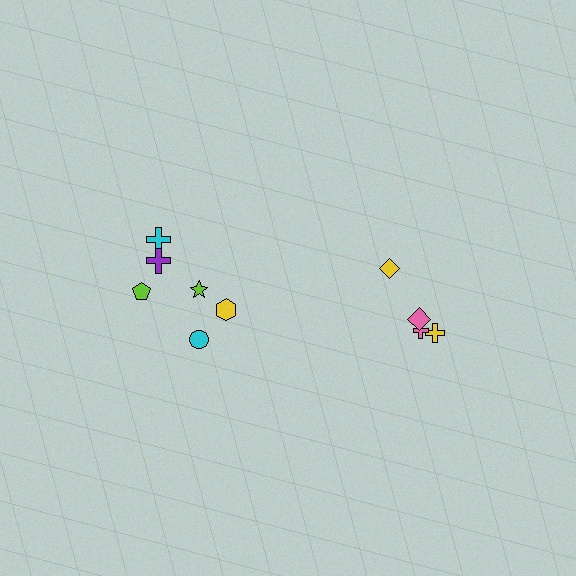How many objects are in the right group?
There are 4 objects.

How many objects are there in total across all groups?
There are 10 objects.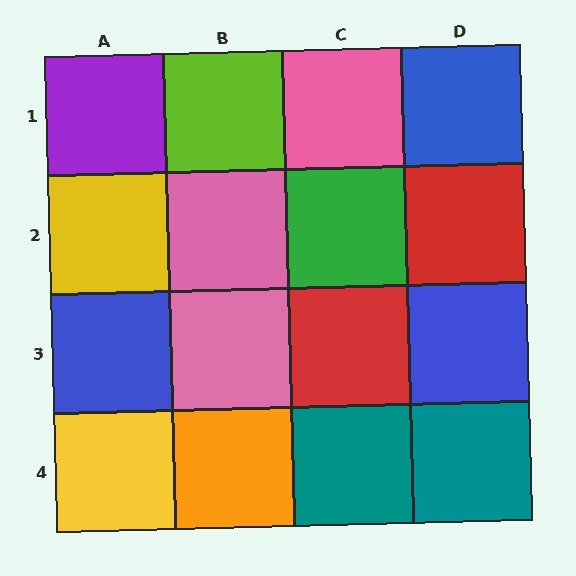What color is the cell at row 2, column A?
Yellow.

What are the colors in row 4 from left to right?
Yellow, orange, teal, teal.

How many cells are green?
1 cell is green.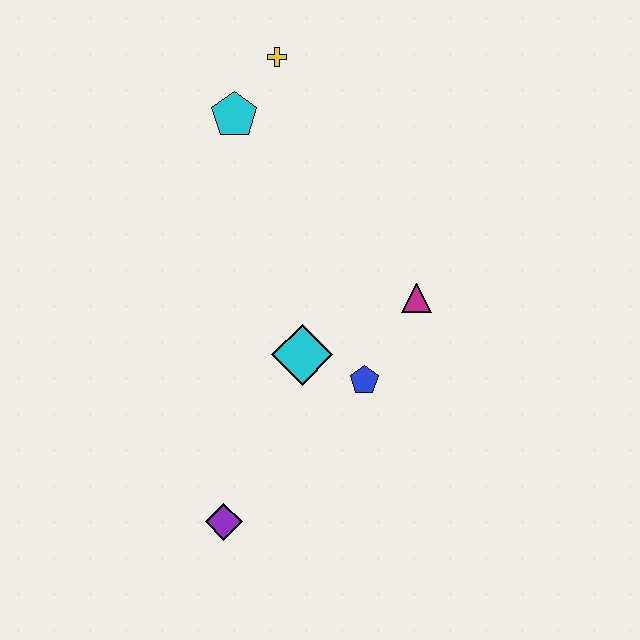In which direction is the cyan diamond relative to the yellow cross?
The cyan diamond is below the yellow cross.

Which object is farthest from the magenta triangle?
The purple diamond is farthest from the magenta triangle.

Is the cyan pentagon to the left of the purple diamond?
No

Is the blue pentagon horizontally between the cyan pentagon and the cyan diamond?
No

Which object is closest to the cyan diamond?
The blue pentagon is closest to the cyan diamond.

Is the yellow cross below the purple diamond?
No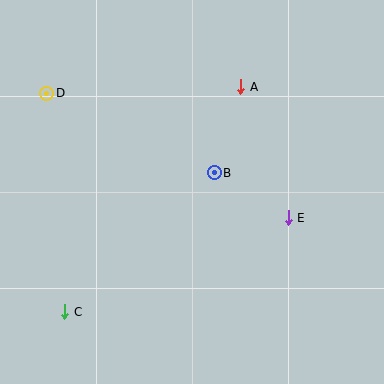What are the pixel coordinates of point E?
Point E is at (288, 218).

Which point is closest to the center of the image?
Point B at (214, 173) is closest to the center.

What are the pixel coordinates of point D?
Point D is at (47, 93).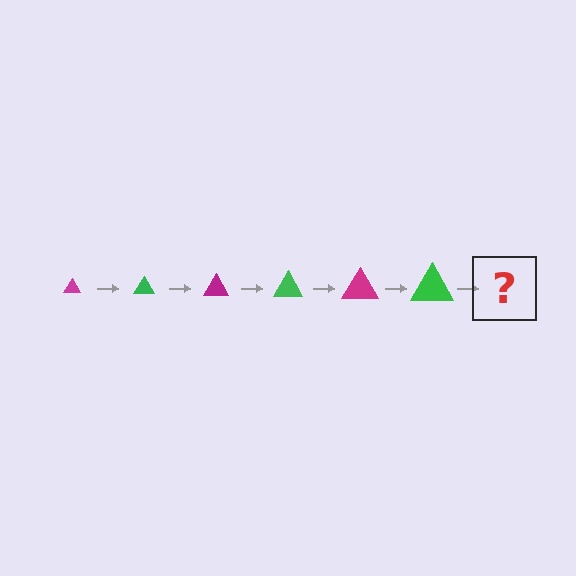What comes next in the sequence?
The next element should be a magenta triangle, larger than the previous one.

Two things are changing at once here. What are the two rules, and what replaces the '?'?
The two rules are that the triangle grows larger each step and the color cycles through magenta and green. The '?' should be a magenta triangle, larger than the previous one.